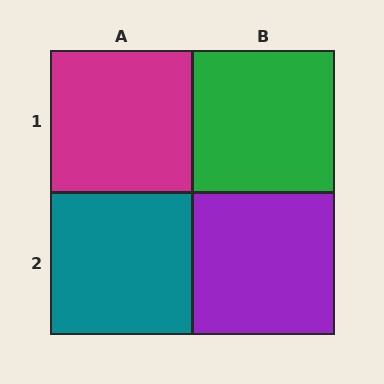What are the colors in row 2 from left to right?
Teal, purple.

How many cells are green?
1 cell is green.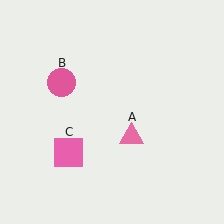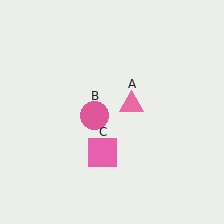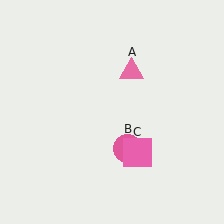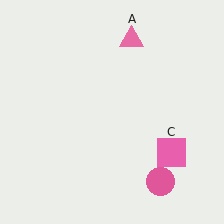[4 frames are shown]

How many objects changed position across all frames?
3 objects changed position: pink triangle (object A), pink circle (object B), pink square (object C).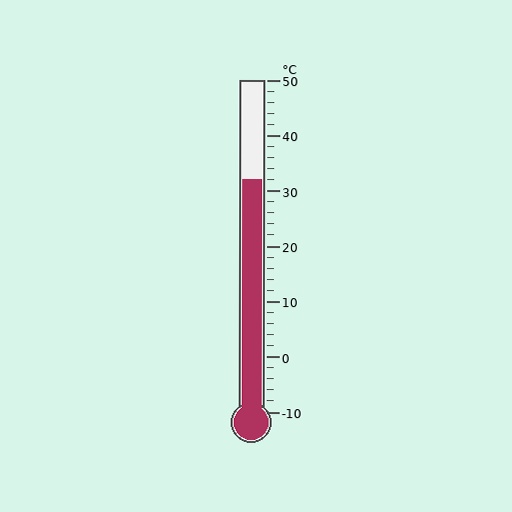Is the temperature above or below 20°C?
The temperature is above 20°C.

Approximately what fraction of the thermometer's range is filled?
The thermometer is filled to approximately 70% of its range.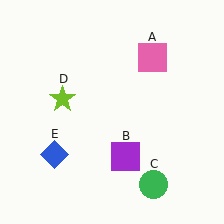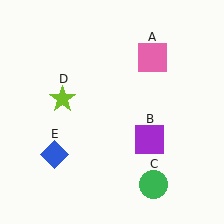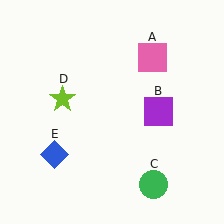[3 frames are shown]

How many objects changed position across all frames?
1 object changed position: purple square (object B).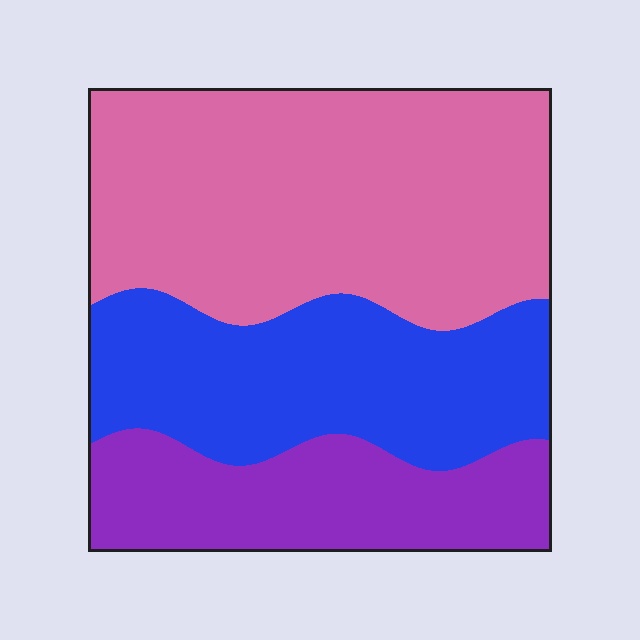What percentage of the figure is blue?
Blue covers 30% of the figure.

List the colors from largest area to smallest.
From largest to smallest: pink, blue, purple.